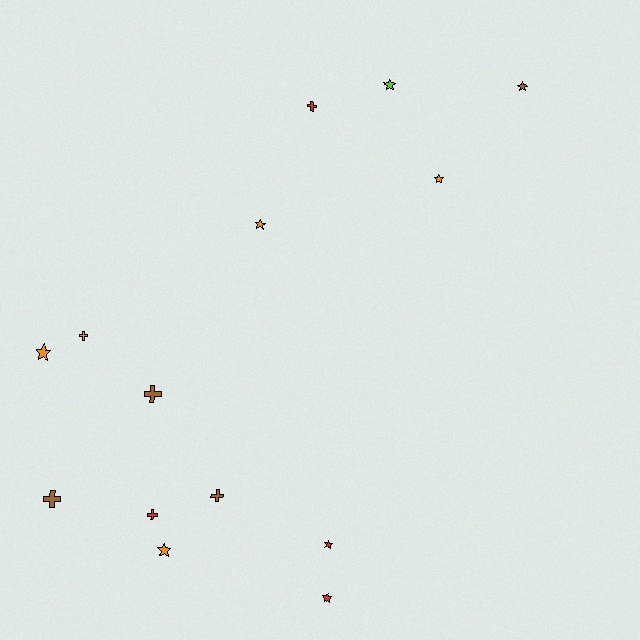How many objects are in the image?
There are 14 objects.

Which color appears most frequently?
Orange, with 5 objects.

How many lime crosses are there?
There are no lime crosses.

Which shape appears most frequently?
Star, with 8 objects.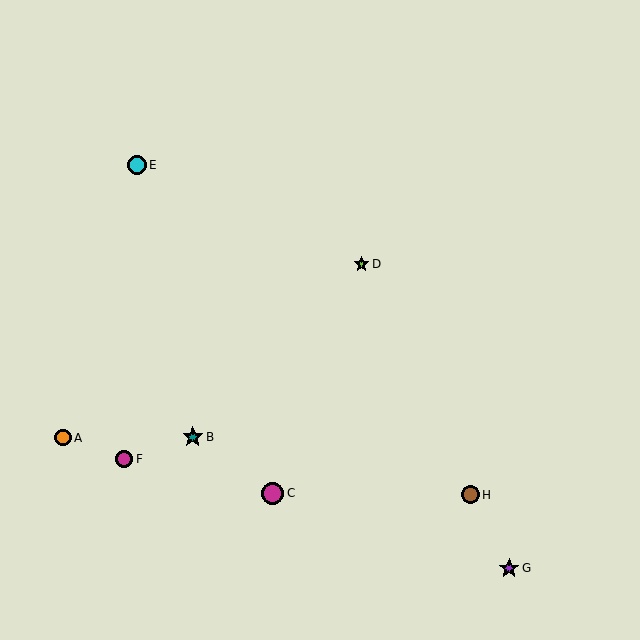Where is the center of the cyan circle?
The center of the cyan circle is at (137, 165).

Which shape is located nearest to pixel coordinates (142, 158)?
The cyan circle (labeled E) at (137, 165) is nearest to that location.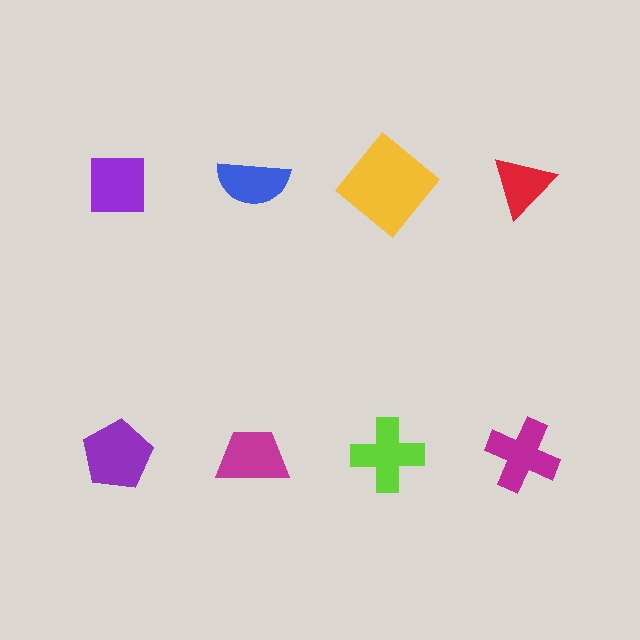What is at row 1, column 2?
A blue semicircle.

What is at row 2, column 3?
A lime cross.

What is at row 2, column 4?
A magenta cross.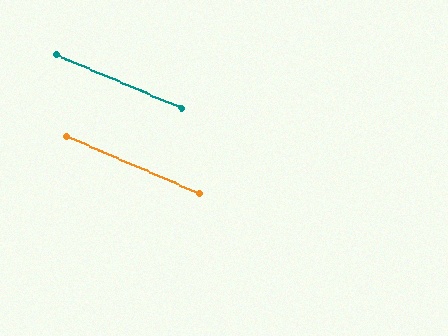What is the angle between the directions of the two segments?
Approximately 0 degrees.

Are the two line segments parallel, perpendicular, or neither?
Parallel — their directions differ by only 0.2°.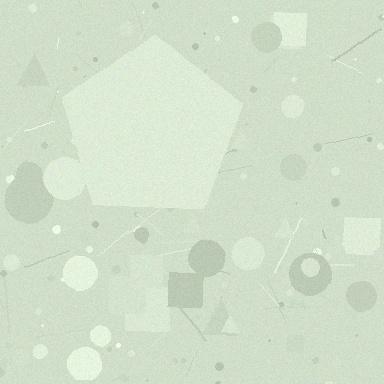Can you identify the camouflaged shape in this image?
The camouflaged shape is a pentagon.